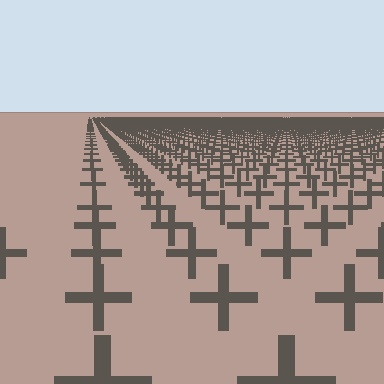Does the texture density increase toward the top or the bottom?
Density increases toward the top.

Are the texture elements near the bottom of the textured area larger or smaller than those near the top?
Larger. Near the bottom, elements are closer to the viewer and appear at a bigger on-screen size.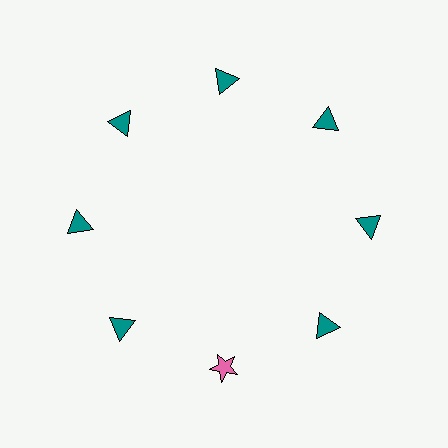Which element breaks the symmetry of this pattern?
The pink star at roughly the 6 o'clock position breaks the symmetry. All other shapes are teal triangles.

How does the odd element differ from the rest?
It differs in both color (pink instead of teal) and shape (star instead of triangle).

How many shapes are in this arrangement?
There are 8 shapes arranged in a ring pattern.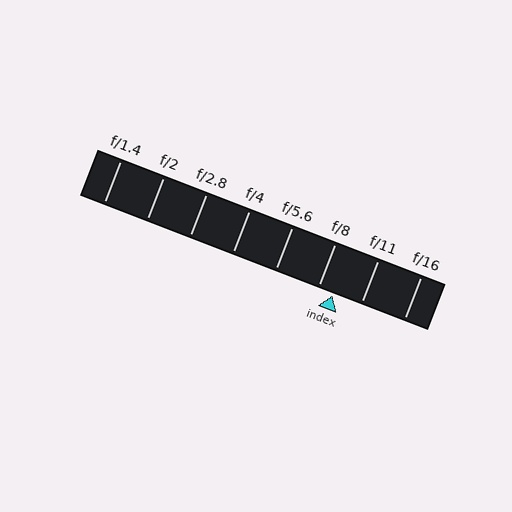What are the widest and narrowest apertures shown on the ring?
The widest aperture shown is f/1.4 and the narrowest is f/16.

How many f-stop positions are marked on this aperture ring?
There are 8 f-stop positions marked.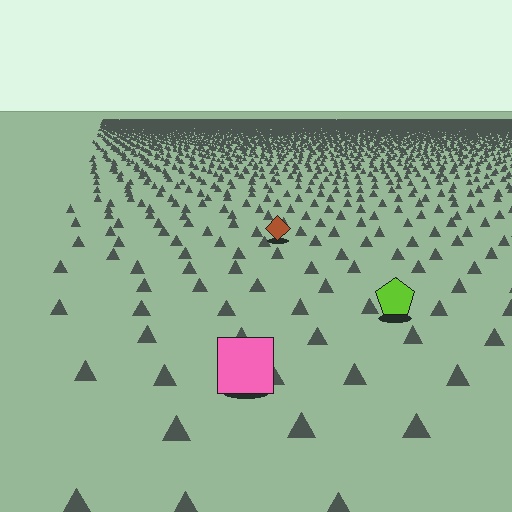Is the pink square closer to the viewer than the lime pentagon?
Yes. The pink square is closer — you can tell from the texture gradient: the ground texture is coarser near it.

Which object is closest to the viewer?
The pink square is closest. The texture marks near it are larger and more spread out.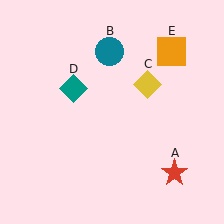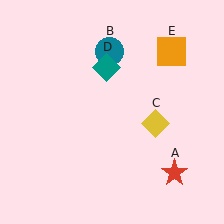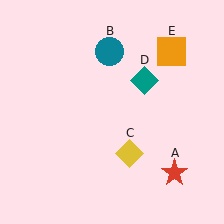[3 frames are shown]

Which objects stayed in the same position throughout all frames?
Red star (object A) and teal circle (object B) and orange square (object E) remained stationary.